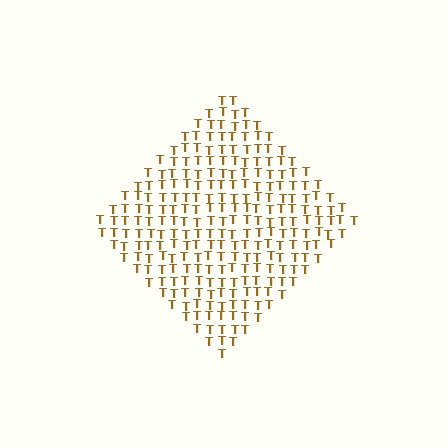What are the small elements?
The small elements are letter T's.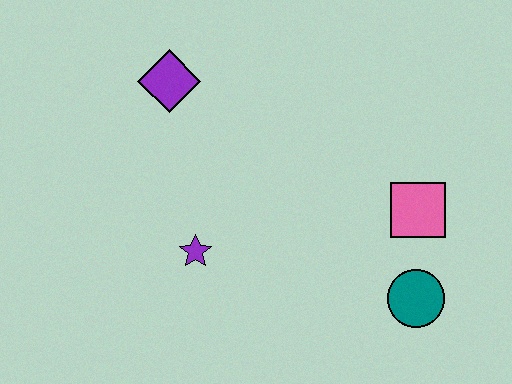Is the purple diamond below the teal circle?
No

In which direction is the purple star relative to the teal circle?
The purple star is to the left of the teal circle.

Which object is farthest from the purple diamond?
The teal circle is farthest from the purple diamond.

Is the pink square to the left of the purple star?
No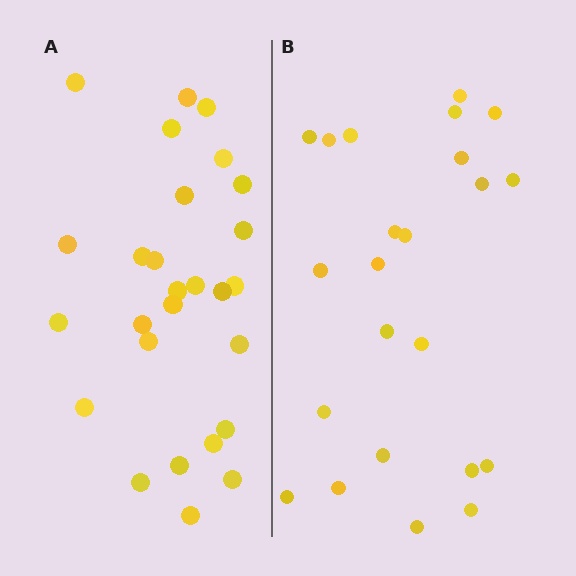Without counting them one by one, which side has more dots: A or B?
Region A (the left region) has more dots.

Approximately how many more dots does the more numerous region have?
Region A has about 4 more dots than region B.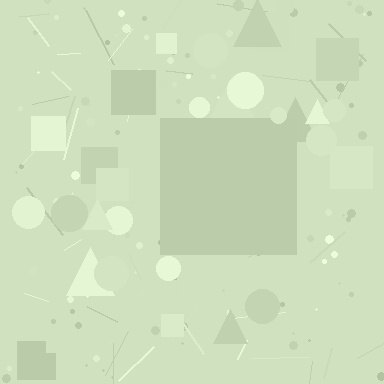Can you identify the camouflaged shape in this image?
The camouflaged shape is a square.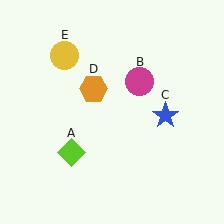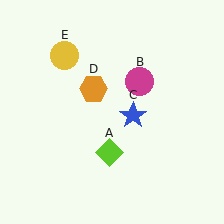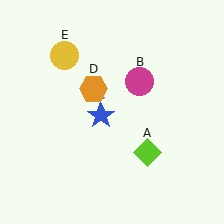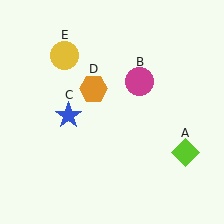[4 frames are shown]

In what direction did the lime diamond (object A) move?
The lime diamond (object A) moved right.